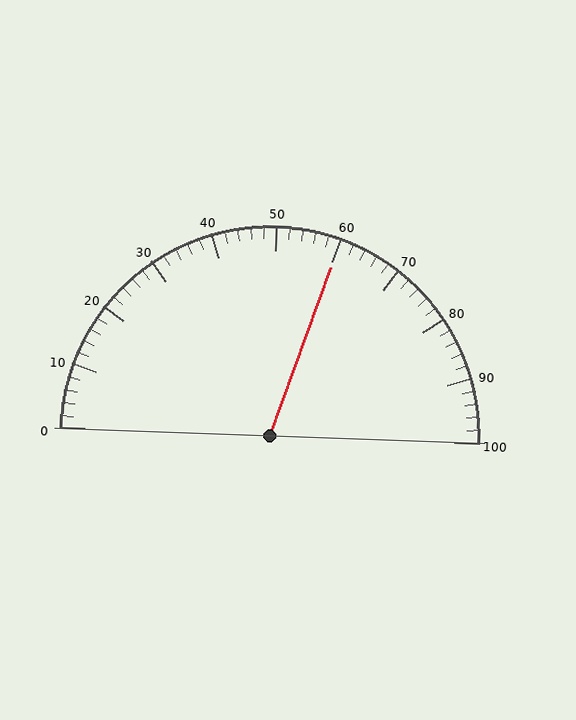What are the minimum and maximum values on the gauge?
The gauge ranges from 0 to 100.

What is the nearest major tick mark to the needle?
The nearest major tick mark is 60.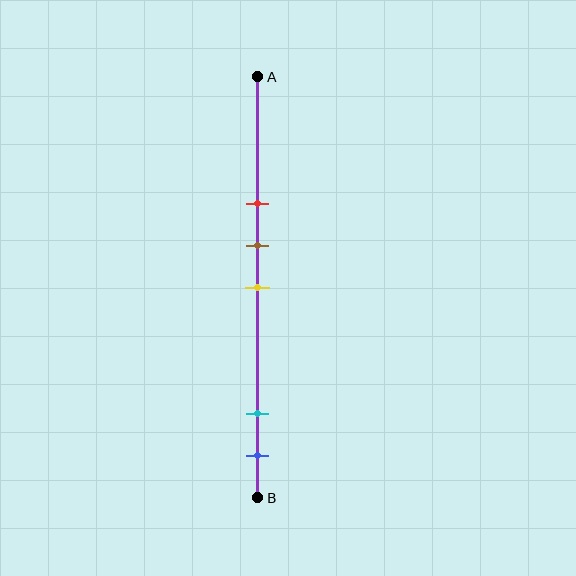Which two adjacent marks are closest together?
The brown and yellow marks are the closest adjacent pair.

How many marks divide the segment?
There are 5 marks dividing the segment.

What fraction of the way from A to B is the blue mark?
The blue mark is approximately 90% (0.9) of the way from A to B.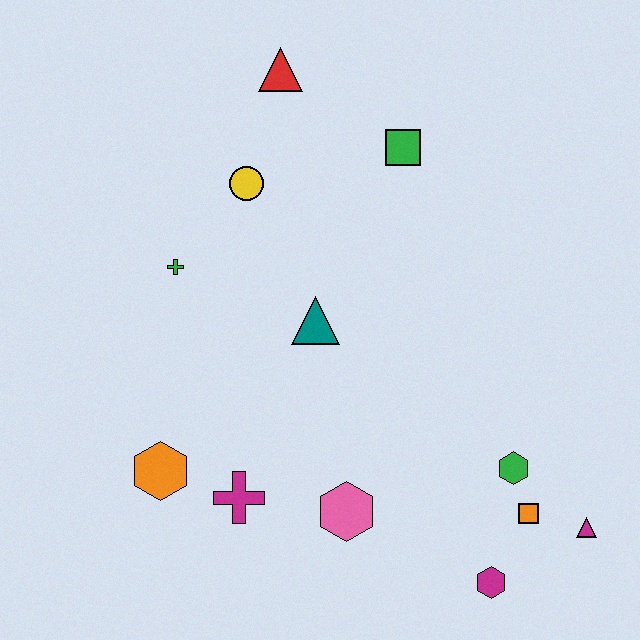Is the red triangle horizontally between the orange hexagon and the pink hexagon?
Yes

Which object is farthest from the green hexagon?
The red triangle is farthest from the green hexagon.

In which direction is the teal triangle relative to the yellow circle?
The teal triangle is below the yellow circle.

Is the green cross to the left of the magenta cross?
Yes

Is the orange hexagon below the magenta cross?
No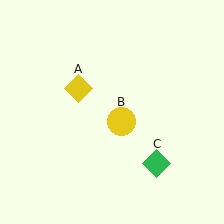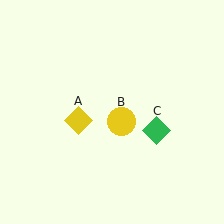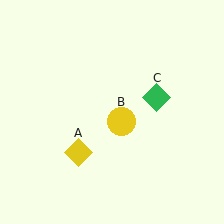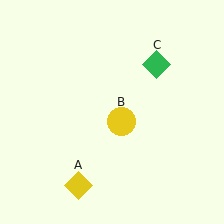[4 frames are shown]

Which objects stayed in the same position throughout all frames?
Yellow circle (object B) remained stationary.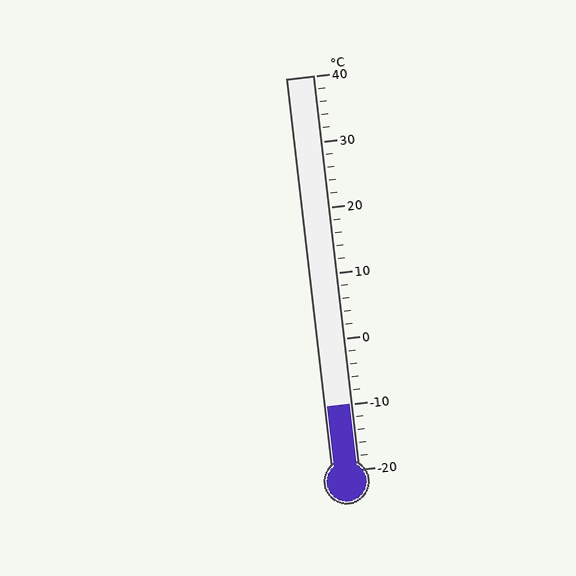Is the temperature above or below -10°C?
The temperature is at -10°C.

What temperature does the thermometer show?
The thermometer shows approximately -10°C.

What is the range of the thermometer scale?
The thermometer scale ranges from -20°C to 40°C.